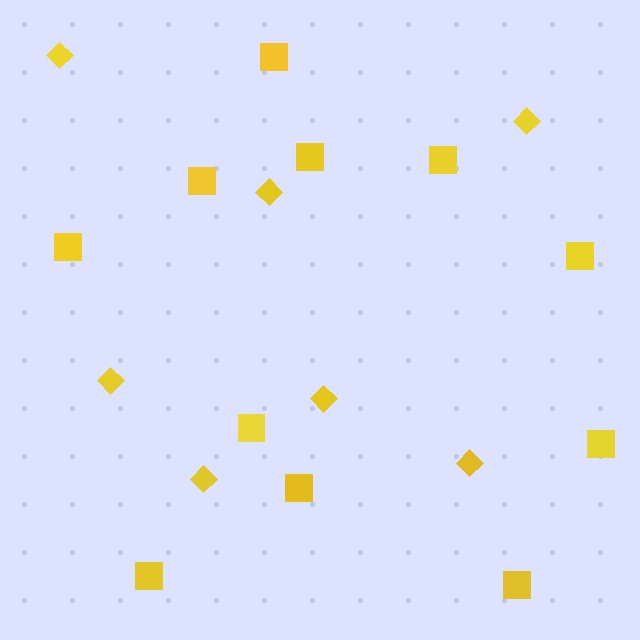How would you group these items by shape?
There are 2 groups: one group of squares (11) and one group of diamonds (7).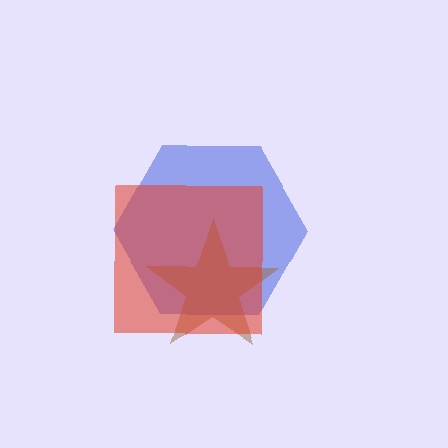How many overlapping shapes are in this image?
There are 3 overlapping shapes in the image.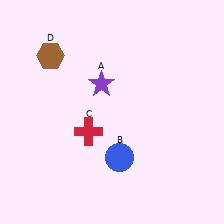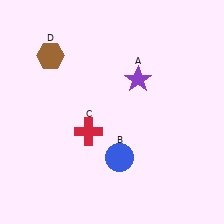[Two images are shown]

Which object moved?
The purple star (A) moved right.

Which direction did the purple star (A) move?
The purple star (A) moved right.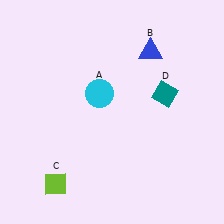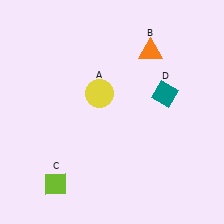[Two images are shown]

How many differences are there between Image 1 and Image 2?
There are 2 differences between the two images.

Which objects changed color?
A changed from cyan to yellow. B changed from blue to orange.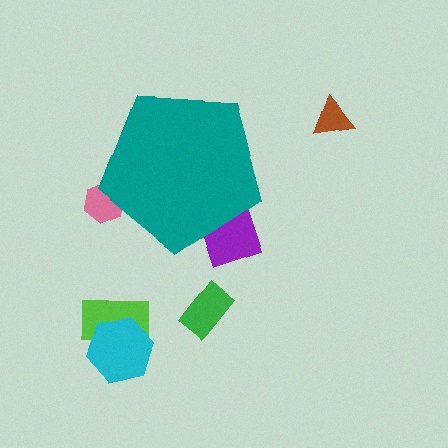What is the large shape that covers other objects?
A teal pentagon.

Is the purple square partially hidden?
Yes, the purple square is partially hidden behind the teal pentagon.